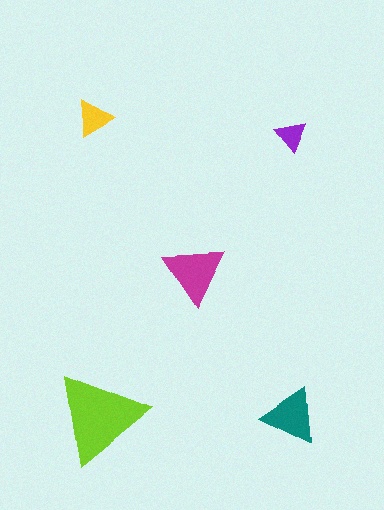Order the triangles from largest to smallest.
the lime one, the magenta one, the teal one, the yellow one, the purple one.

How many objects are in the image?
There are 5 objects in the image.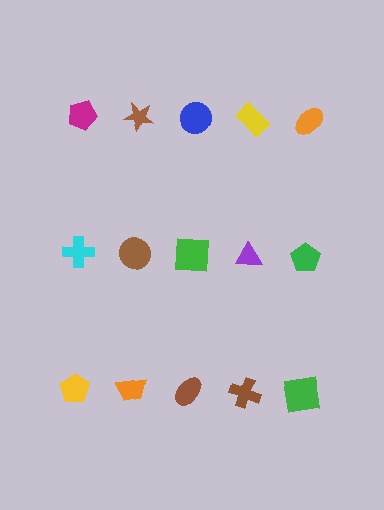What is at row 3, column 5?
A green square.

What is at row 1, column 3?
A blue circle.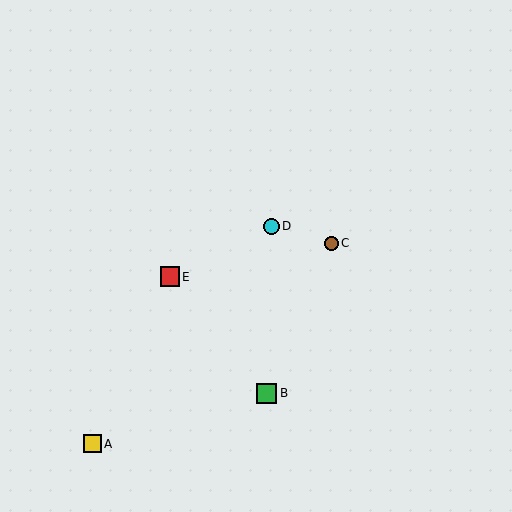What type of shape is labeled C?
Shape C is a brown circle.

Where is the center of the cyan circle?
The center of the cyan circle is at (271, 226).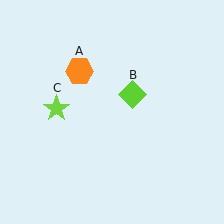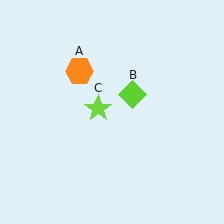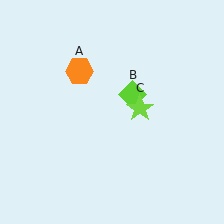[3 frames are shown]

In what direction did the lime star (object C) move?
The lime star (object C) moved right.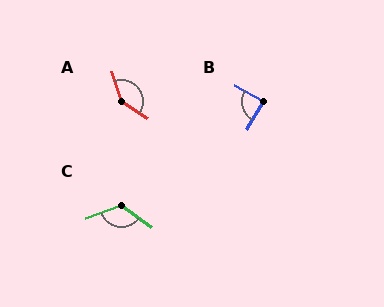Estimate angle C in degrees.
Approximately 123 degrees.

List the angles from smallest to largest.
B (88°), C (123°), A (139°).